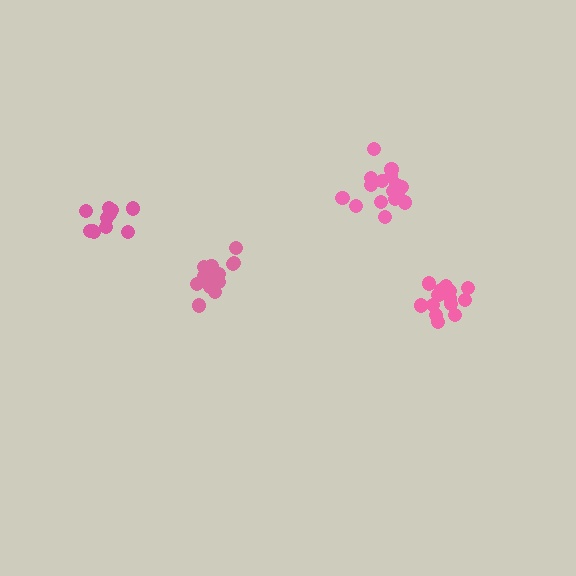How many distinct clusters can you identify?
There are 4 distinct clusters.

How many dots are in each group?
Group 1: 14 dots, Group 2: 16 dots, Group 3: 14 dots, Group 4: 11 dots (55 total).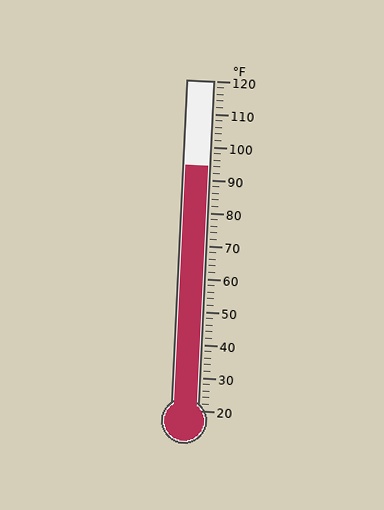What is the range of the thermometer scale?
The thermometer scale ranges from 20°F to 120°F.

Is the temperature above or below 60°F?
The temperature is above 60°F.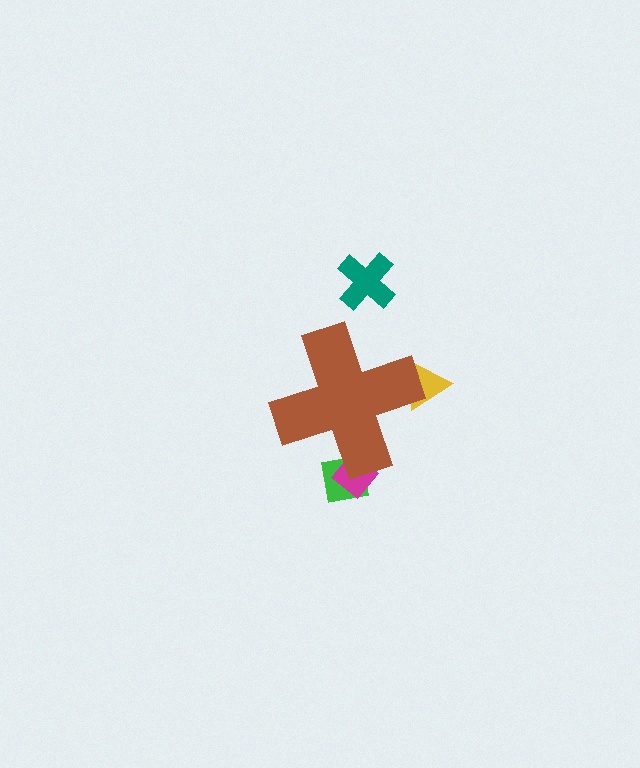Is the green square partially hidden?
Yes, the green square is partially hidden behind the brown cross.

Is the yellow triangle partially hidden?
Yes, the yellow triangle is partially hidden behind the brown cross.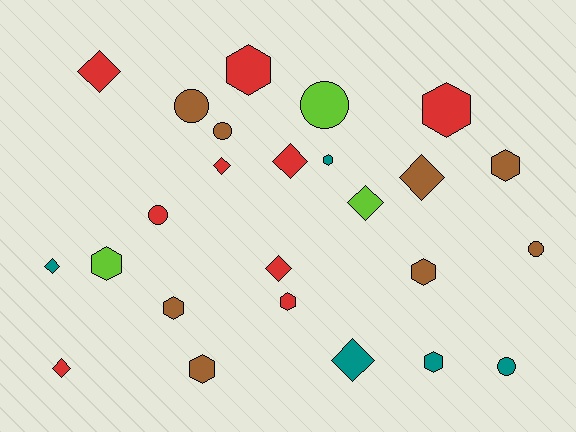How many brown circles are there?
There are 3 brown circles.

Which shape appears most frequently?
Hexagon, with 10 objects.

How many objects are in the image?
There are 25 objects.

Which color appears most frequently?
Red, with 9 objects.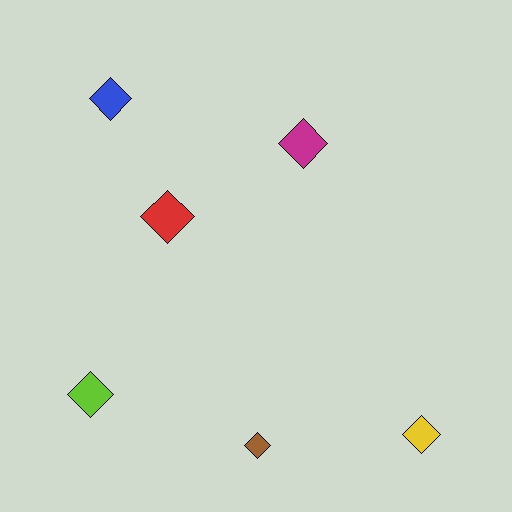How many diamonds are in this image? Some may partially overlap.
There are 6 diamonds.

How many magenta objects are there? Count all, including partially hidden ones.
There is 1 magenta object.